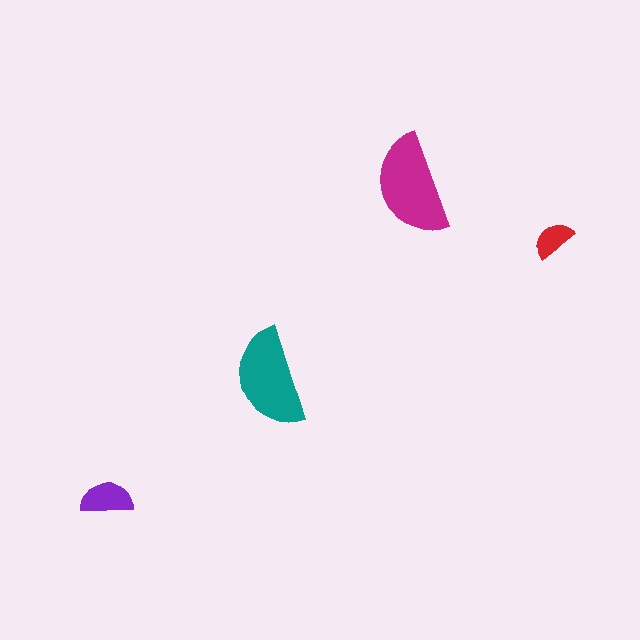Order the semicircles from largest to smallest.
the magenta one, the teal one, the purple one, the red one.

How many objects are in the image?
There are 4 objects in the image.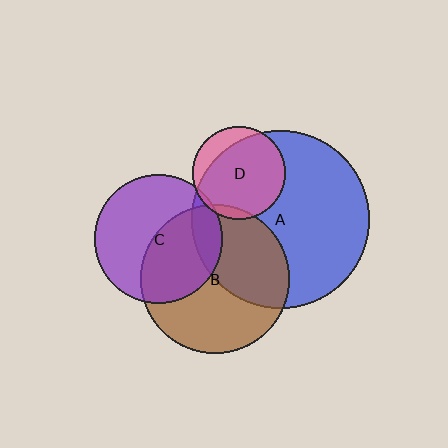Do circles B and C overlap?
Yes.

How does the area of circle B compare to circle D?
Approximately 2.6 times.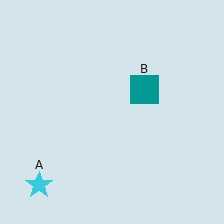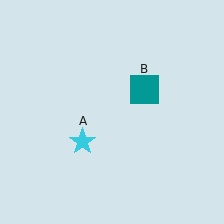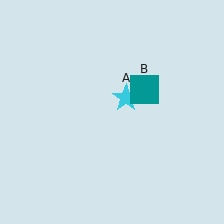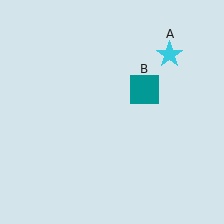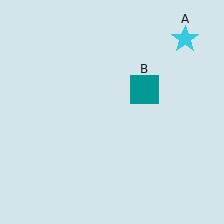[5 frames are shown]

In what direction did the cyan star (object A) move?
The cyan star (object A) moved up and to the right.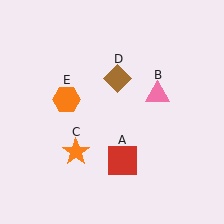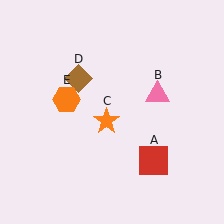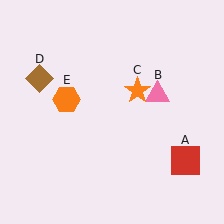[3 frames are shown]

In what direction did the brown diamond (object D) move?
The brown diamond (object D) moved left.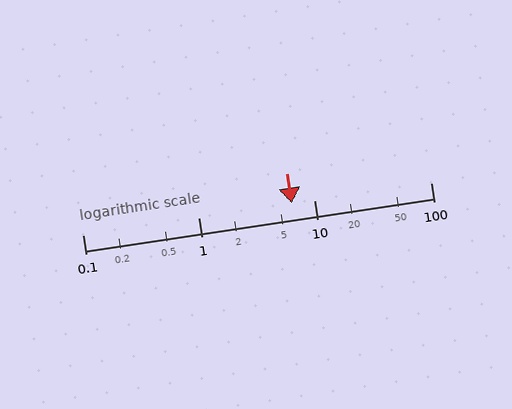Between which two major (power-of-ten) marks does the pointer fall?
The pointer is between 1 and 10.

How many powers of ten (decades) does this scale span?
The scale spans 3 decades, from 0.1 to 100.